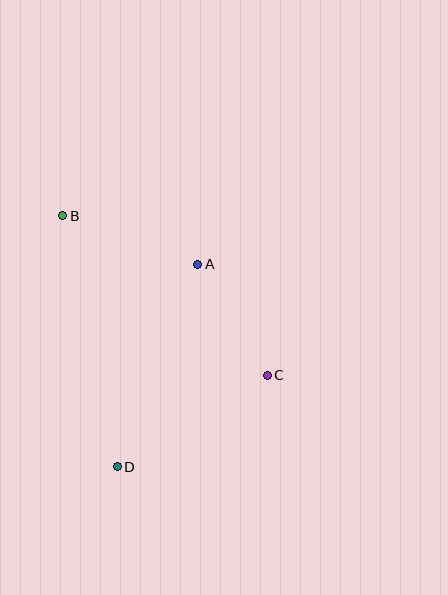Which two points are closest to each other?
Points A and C are closest to each other.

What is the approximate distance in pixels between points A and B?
The distance between A and B is approximately 144 pixels.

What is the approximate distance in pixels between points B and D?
The distance between B and D is approximately 257 pixels.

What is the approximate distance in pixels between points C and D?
The distance between C and D is approximately 176 pixels.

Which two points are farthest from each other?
Points B and C are farthest from each other.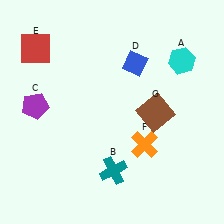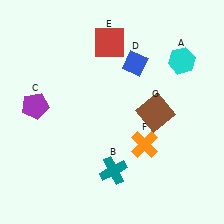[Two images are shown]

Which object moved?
The red square (E) moved right.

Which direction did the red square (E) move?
The red square (E) moved right.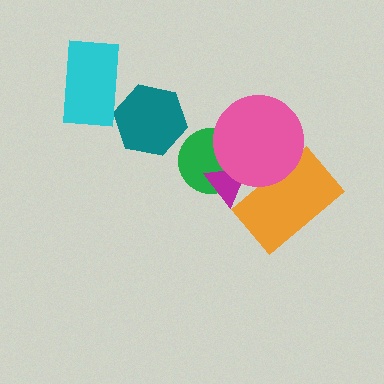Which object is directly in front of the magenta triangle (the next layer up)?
The orange rectangle is directly in front of the magenta triangle.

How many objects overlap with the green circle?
2 objects overlap with the green circle.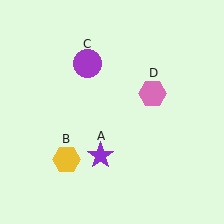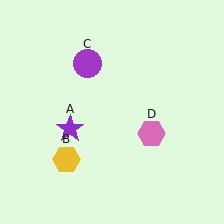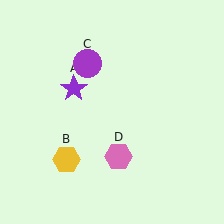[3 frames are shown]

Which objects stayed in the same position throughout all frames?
Yellow hexagon (object B) and purple circle (object C) remained stationary.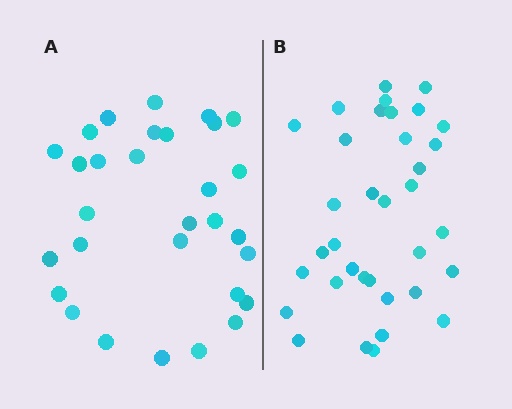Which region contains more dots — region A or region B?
Region B (the right region) has more dots.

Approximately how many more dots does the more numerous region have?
Region B has about 5 more dots than region A.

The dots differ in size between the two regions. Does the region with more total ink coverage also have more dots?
No. Region A has more total ink coverage because its dots are larger, but region B actually contains more individual dots. Total area can be misleading — the number of items is what matters here.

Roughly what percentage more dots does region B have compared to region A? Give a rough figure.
About 15% more.